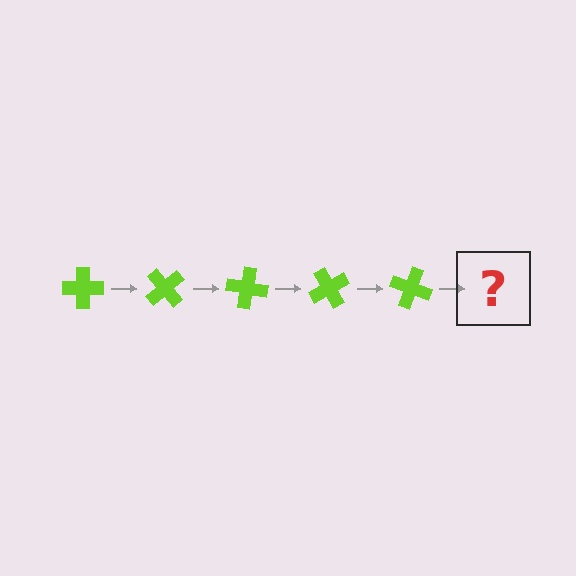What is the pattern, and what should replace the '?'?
The pattern is that the cross rotates 50 degrees each step. The '?' should be a lime cross rotated 250 degrees.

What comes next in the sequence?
The next element should be a lime cross rotated 250 degrees.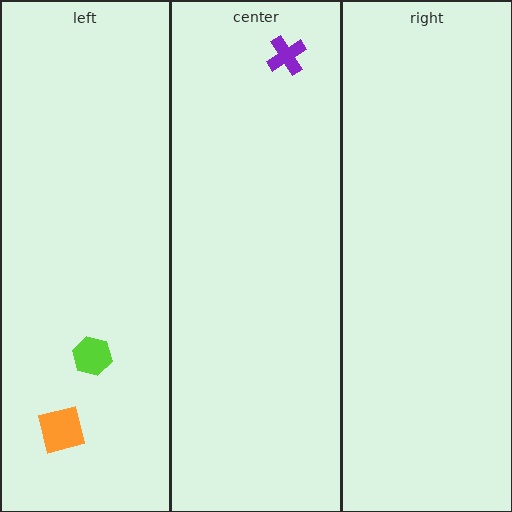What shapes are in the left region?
The orange square, the lime hexagon.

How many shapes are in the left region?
2.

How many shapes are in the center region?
1.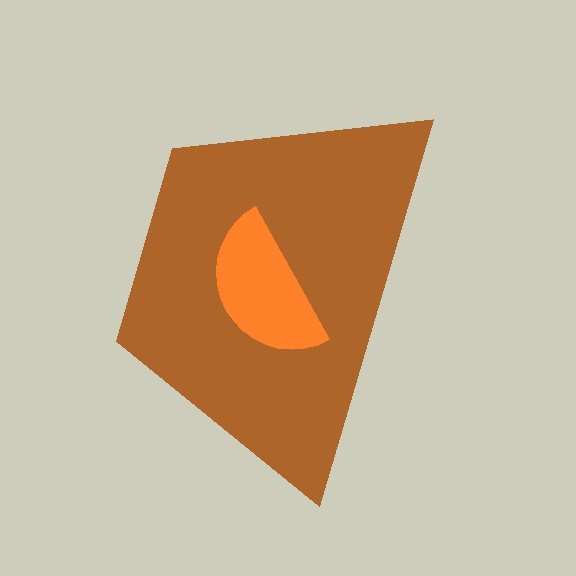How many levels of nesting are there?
2.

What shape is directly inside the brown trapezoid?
The orange semicircle.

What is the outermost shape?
The brown trapezoid.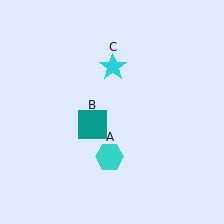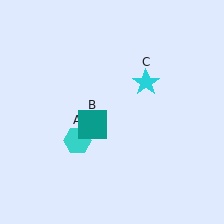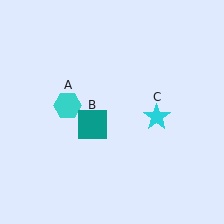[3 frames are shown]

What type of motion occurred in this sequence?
The cyan hexagon (object A), cyan star (object C) rotated clockwise around the center of the scene.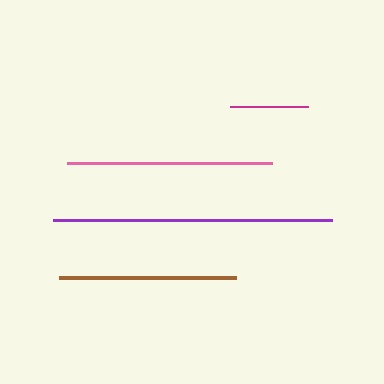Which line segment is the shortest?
The magenta line is the shortest at approximately 79 pixels.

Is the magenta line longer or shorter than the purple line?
The purple line is longer than the magenta line.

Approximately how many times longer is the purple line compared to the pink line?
The purple line is approximately 1.4 times the length of the pink line.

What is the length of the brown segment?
The brown segment is approximately 177 pixels long.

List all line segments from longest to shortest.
From longest to shortest: purple, pink, brown, magenta.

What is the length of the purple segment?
The purple segment is approximately 278 pixels long.